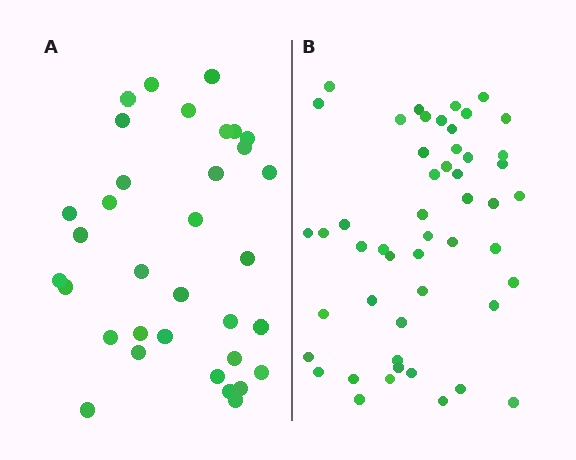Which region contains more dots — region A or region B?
Region B (the right region) has more dots.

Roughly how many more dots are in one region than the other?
Region B has approximately 15 more dots than region A.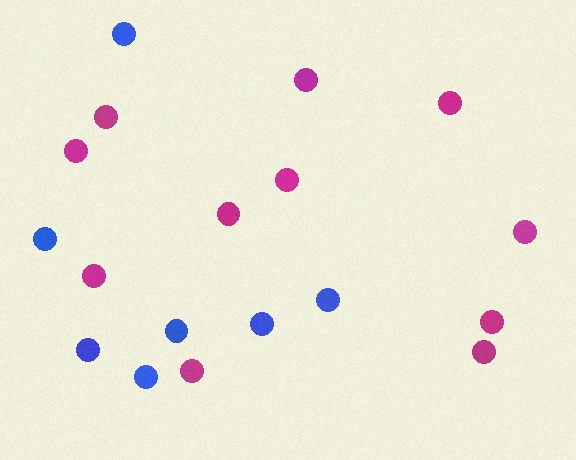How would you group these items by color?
There are 2 groups: one group of blue circles (7) and one group of magenta circles (11).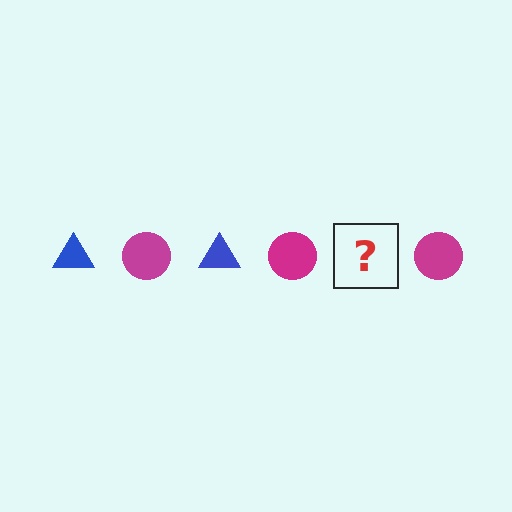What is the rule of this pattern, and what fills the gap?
The rule is that the pattern alternates between blue triangle and magenta circle. The gap should be filled with a blue triangle.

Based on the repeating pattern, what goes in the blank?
The blank should be a blue triangle.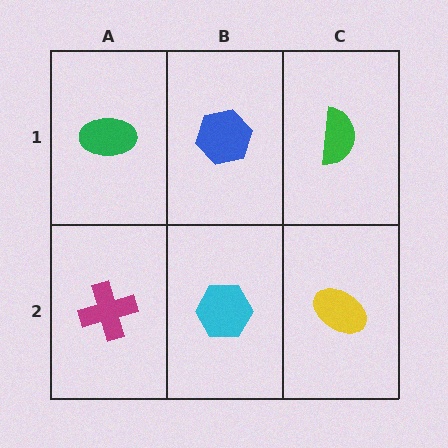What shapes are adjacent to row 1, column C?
A yellow ellipse (row 2, column C), a blue hexagon (row 1, column B).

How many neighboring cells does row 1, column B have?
3.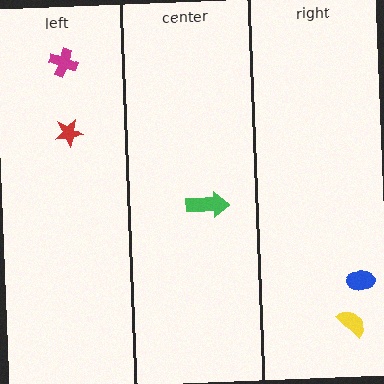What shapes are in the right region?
The yellow semicircle, the blue ellipse.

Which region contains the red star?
The left region.